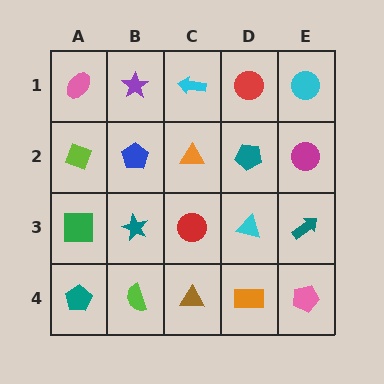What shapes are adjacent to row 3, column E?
A magenta circle (row 2, column E), a pink pentagon (row 4, column E), a cyan triangle (row 3, column D).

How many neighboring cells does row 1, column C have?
3.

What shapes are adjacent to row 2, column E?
A cyan circle (row 1, column E), a teal arrow (row 3, column E), a teal pentagon (row 2, column D).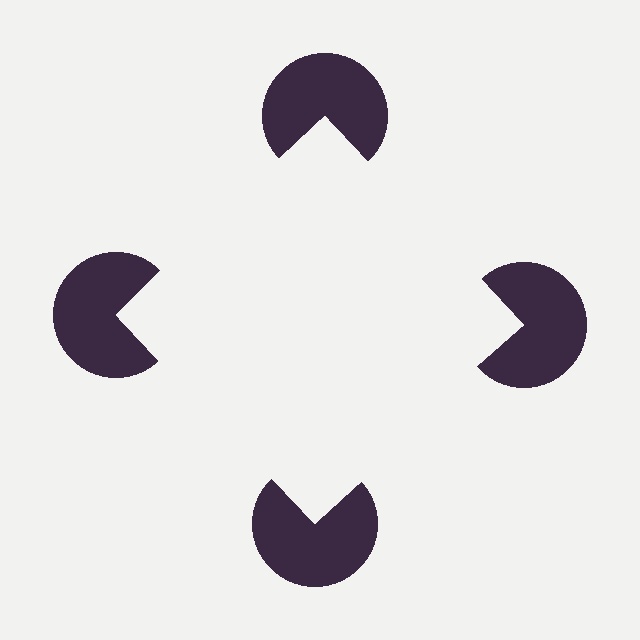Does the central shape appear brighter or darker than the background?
It typically appears slightly brighter than the background, even though no actual brightness change is drawn.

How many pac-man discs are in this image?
There are 4 — one at each vertex of the illusory square.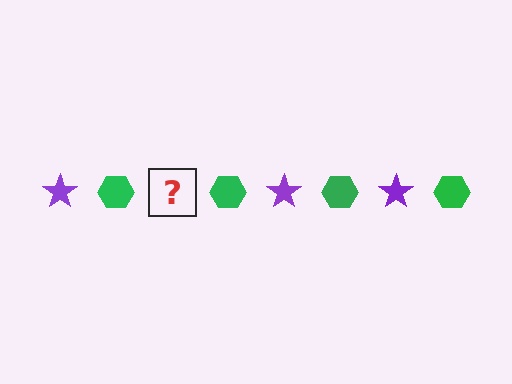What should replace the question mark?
The question mark should be replaced with a purple star.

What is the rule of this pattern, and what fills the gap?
The rule is that the pattern alternates between purple star and green hexagon. The gap should be filled with a purple star.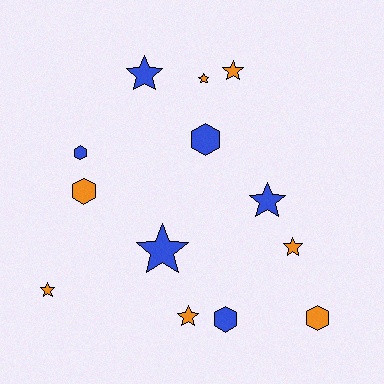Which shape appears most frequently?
Star, with 8 objects.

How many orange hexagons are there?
There are 2 orange hexagons.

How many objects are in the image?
There are 13 objects.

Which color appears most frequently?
Orange, with 7 objects.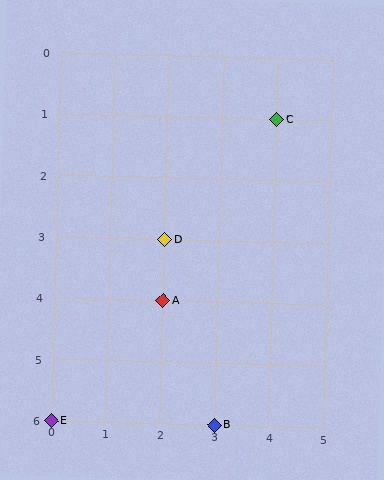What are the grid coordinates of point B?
Point B is at grid coordinates (3, 6).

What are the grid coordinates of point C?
Point C is at grid coordinates (4, 1).